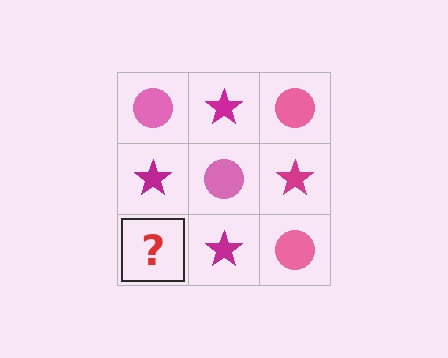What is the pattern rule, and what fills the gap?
The rule is that it alternates pink circle and magenta star in a checkerboard pattern. The gap should be filled with a pink circle.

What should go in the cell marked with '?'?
The missing cell should contain a pink circle.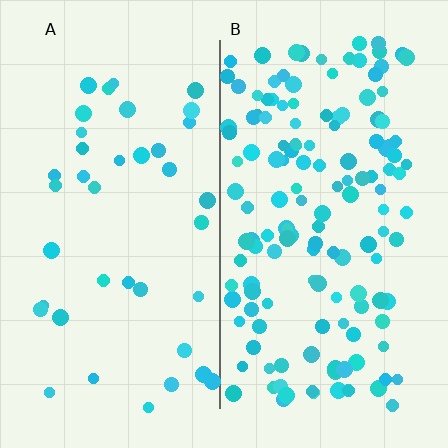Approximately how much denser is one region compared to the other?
Approximately 3.7× — region B over region A.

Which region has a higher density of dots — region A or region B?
B (the right).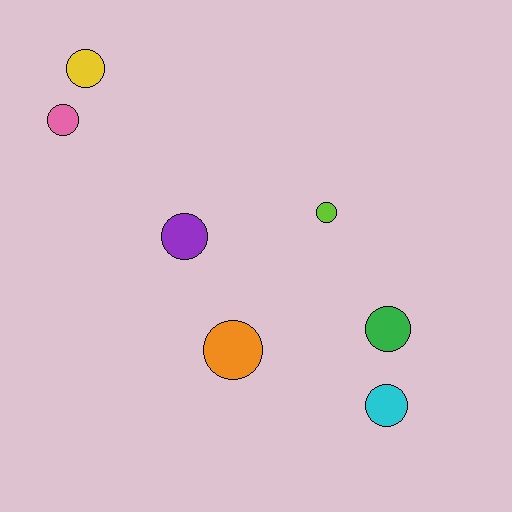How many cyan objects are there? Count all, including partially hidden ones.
There is 1 cyan object.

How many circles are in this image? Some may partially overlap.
There are 7 circles.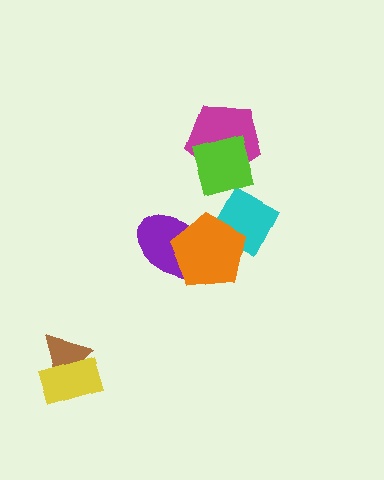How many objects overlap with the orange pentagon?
2 objects overlap with the orange pentagon.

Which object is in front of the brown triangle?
The yellow rectangle is in front of the brown triangle.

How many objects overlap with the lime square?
1 object overlaps with the lime square.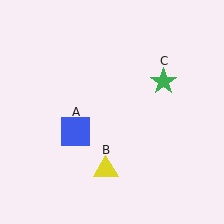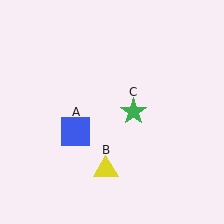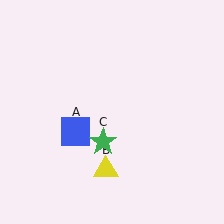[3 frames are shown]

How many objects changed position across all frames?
1 object changed position: green star (object C).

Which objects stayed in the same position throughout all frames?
Blue square (object A) and yellow triangle (object B) remained stationary.